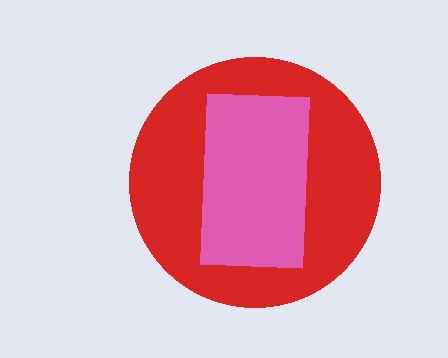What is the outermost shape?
The red circle.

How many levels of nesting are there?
2.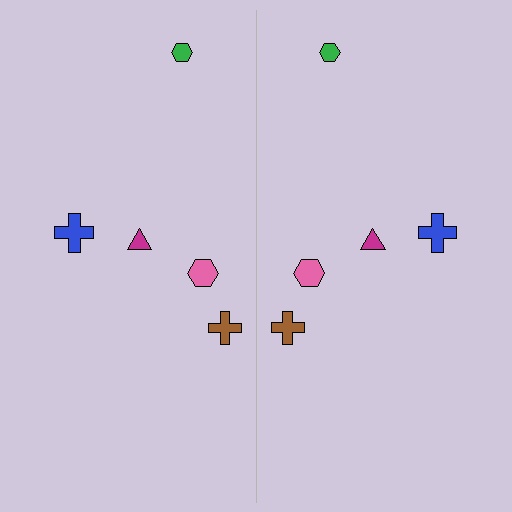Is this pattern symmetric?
Yes, this pattern has bilateral (reflection) symmetry.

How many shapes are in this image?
There are 10 shapes in this image.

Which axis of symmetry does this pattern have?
The pattern has a vertical axis of symmetry running through the center of the image.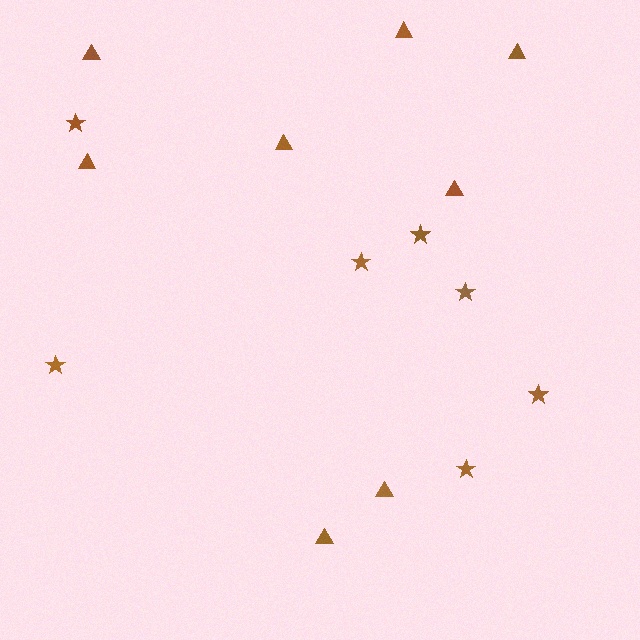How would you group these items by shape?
There are 2 groups: one group of triangles (8) and one group of stars (7).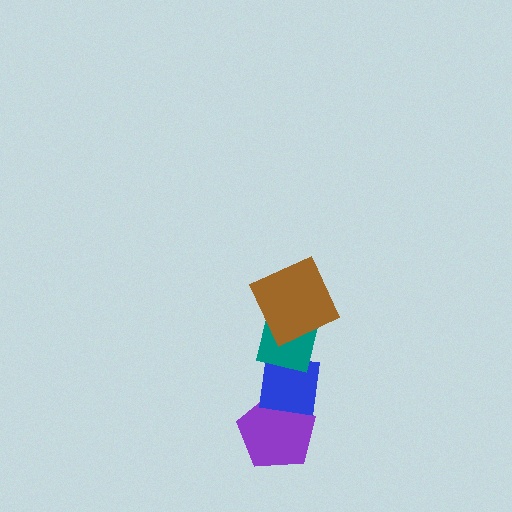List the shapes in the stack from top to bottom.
From top to bottom: the brown square, the teal square, the blue square, the purple pentagon.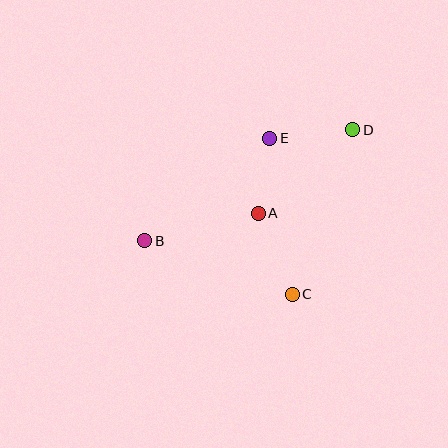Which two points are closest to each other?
Points A and E are closest to each other.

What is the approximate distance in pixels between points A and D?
The distance between A and D is approximately 126 pixels.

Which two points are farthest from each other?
Points B and D are farthest from each other.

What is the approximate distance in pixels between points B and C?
The distance between B and C is approximately 157 pixels.